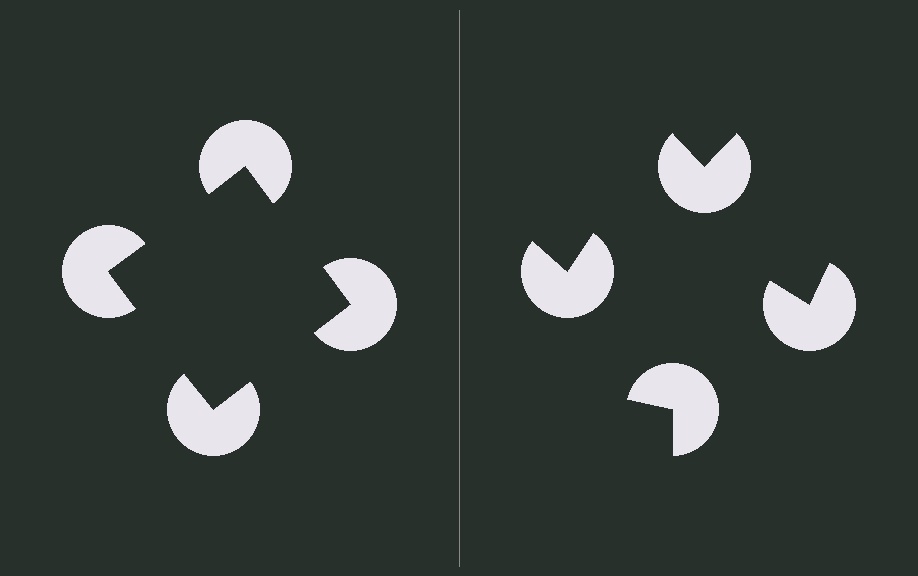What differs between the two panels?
The pac-man discs are positioned identically on both sides; only the wedge orientations differ. On the left they align to a square; on the right they are misaligned.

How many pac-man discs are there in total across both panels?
8 — 4 on each side.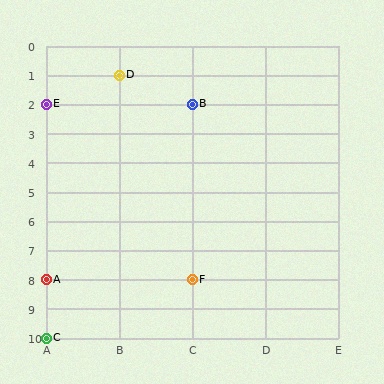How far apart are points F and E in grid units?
Points F and E are 2 columns and 6 rows apart (about 6.3 grid units diagonally).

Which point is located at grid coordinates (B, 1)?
Point D is at (B, 1).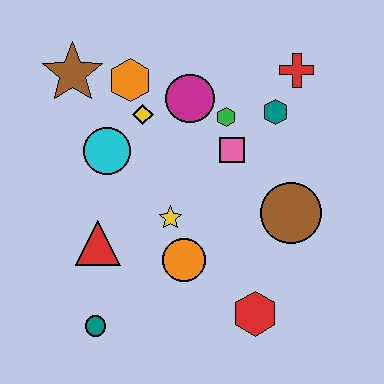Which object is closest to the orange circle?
The yellow star is closest to the orange circle.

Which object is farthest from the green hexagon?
The teal circle is farthest from the green hexagon.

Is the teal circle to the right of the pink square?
No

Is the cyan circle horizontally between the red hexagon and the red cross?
No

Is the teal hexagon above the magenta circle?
No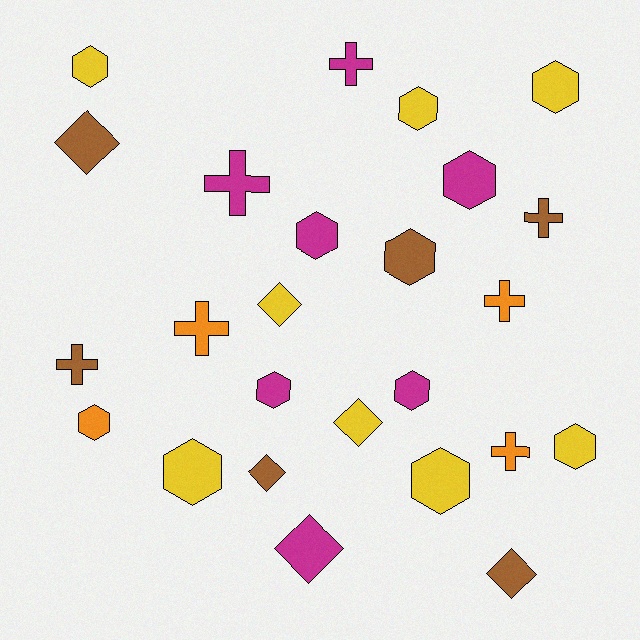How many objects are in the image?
There are 25 objects.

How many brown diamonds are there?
There are 3 brown diamonds.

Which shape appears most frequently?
Hexagon, with 12 objects.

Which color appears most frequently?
Yellow, with 8 objects.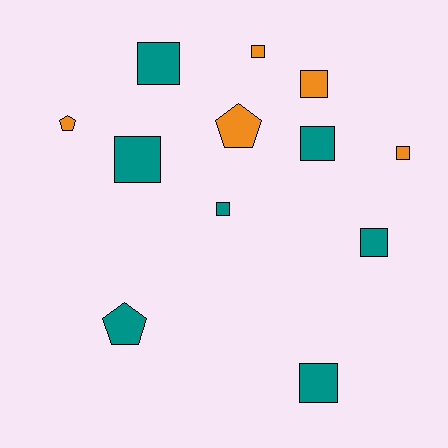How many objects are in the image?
There are 12 objects.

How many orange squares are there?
There are 3 orange squares.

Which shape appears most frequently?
Square, with 9 objects.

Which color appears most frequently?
Teal, with 7 objects.